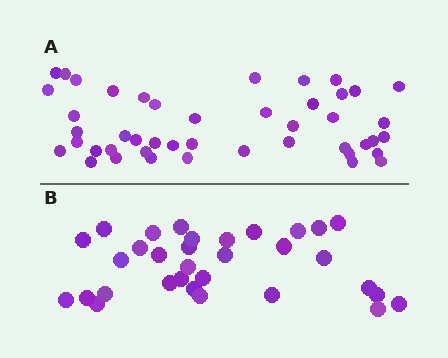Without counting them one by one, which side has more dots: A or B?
Region A (the top region) has more dots.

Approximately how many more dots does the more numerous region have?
Region A has approximately 15 more dots than region B.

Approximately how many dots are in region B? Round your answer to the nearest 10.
About 30 dots. (The exact count is 32, which rounds to 30.)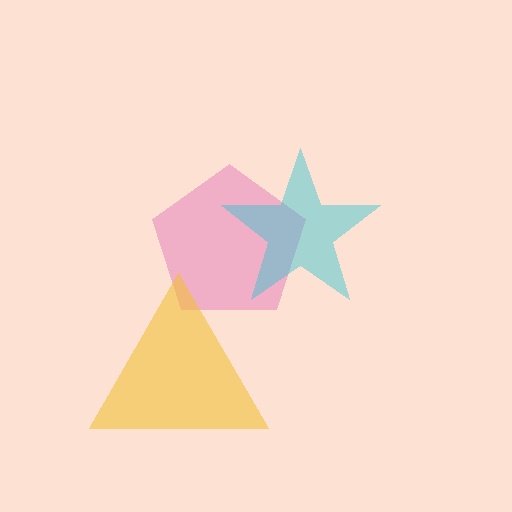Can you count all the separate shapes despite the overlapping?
Yes, there are 3 separate shapes.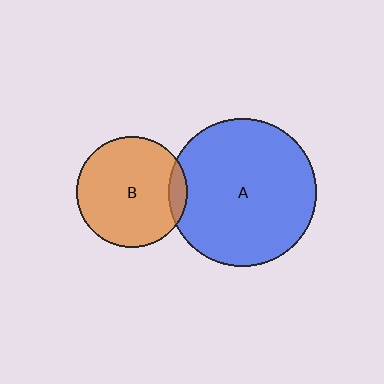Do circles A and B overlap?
Yes.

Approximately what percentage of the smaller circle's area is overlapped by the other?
Approximately 10%.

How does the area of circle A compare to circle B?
Approximately 1.8 times.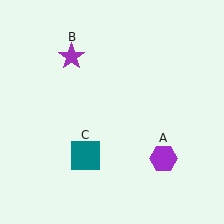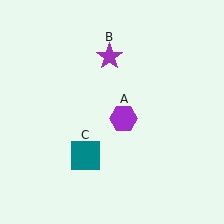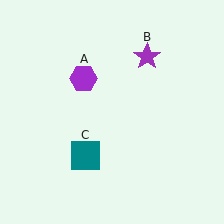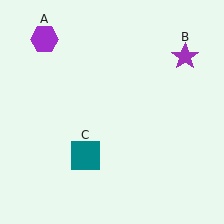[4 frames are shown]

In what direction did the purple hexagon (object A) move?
The purple hexagon (object A) moved up and to the left.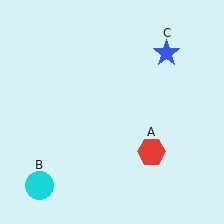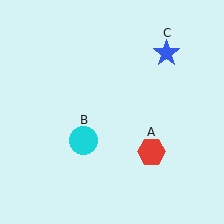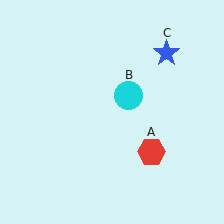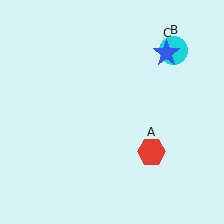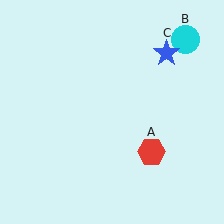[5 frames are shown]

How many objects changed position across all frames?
1 object changed position: cyan circle (object B).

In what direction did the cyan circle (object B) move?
The cyan circle (object B) moved up and to the right.